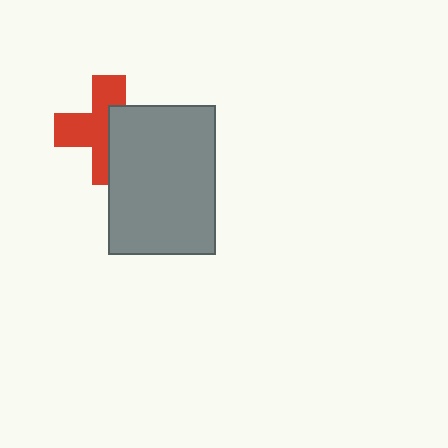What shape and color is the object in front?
The object in front is a gray rectangle.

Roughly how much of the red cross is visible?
About half of it is visible (roughly 57%).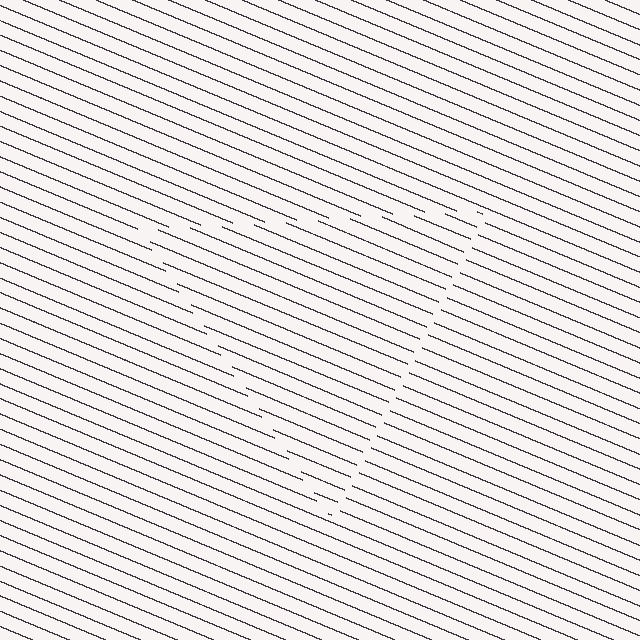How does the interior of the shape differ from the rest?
The interior of the shape contains the same grating, shifted by half a period — the contour is defined by the phase discontinuity where line-ends from the inner and outer gratings abut.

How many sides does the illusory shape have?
3 sides — the line-ends trace a triangle.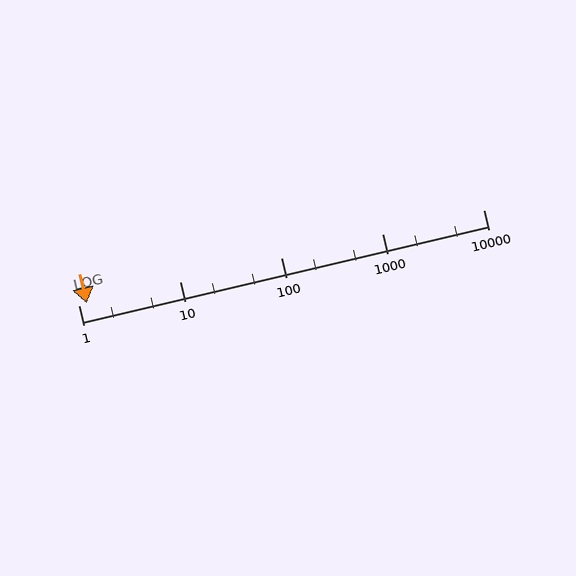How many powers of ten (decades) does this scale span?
The scale spans 4 decades, from 1 to 10000.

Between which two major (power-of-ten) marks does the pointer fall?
The pointer is between 1 and 10.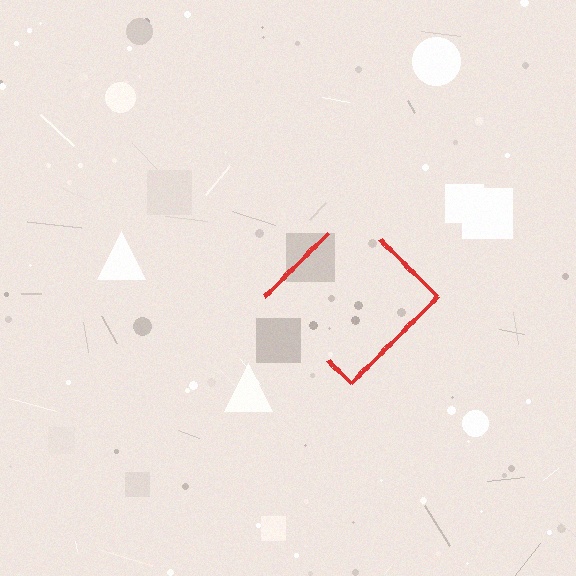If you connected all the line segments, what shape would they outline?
They would outline a diamond.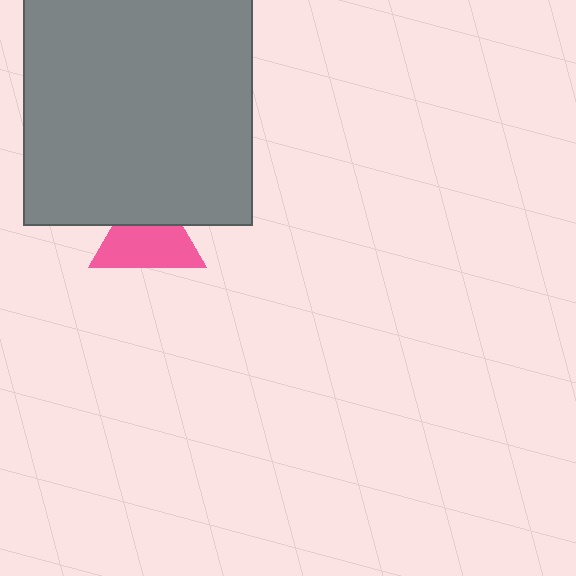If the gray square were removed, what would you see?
You would see the complete pink triangle.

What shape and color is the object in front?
The object in front is a gray square.